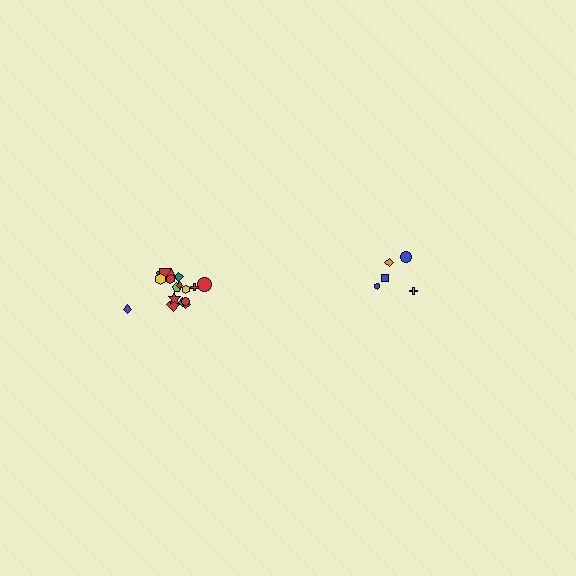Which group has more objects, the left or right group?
The left group.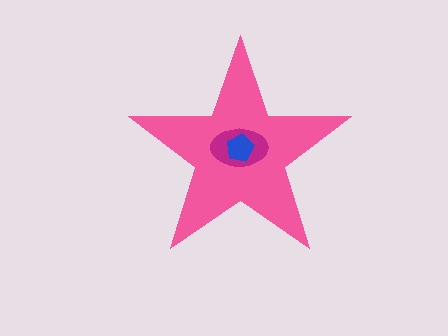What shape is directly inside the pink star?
The magenta ellipse.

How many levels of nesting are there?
3.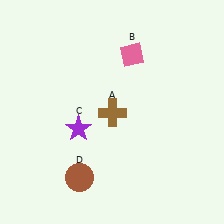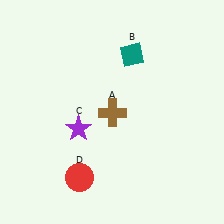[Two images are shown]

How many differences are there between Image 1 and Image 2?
There are 2 differences between the two images.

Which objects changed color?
B changed from pink to teal. D changed from brown to red.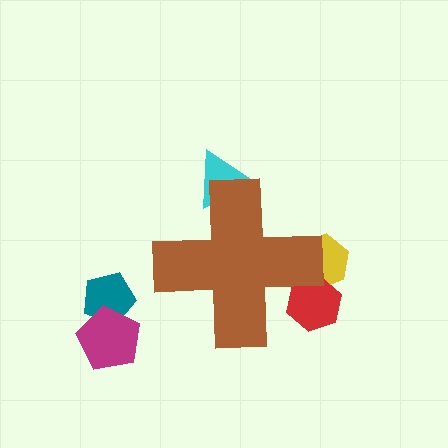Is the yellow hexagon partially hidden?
Yes, the yellow hexagon is partially hidden behind the brown cross.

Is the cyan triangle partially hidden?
Yes, the cyan triangle is partially hidden behind the brown cross.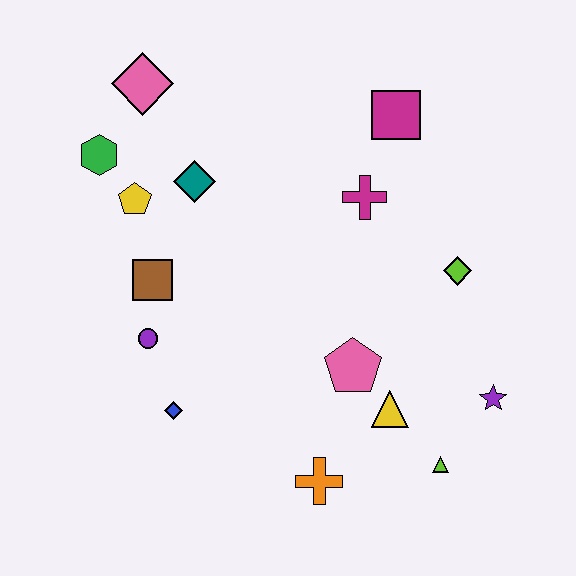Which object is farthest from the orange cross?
The pink diamond is farthest from the orange cross.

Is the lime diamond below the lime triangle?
No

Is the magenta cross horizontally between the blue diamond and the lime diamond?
Yes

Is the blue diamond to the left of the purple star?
Yes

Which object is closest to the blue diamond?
The purple circle is closest to the blue diamond.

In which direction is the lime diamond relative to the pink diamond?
The lime diamond is to the right of the pink diamond.